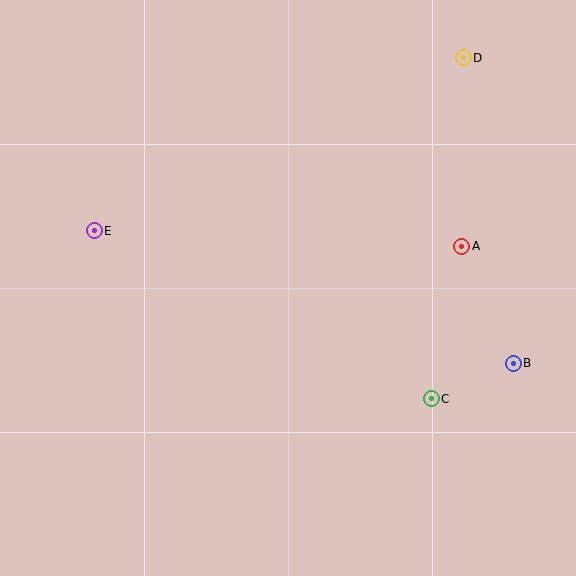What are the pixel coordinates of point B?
Point B is at (513, 363).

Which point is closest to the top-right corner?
Point D is closest to the top-right corner.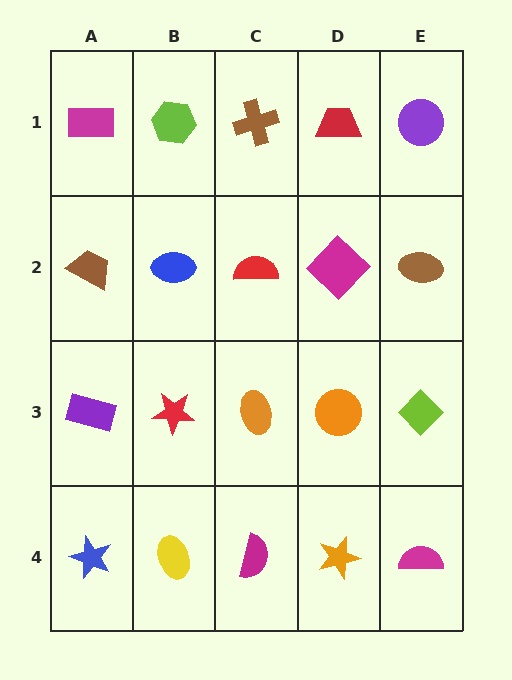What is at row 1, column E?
A purple circle.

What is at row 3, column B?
A red star.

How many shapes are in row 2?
5 shapes.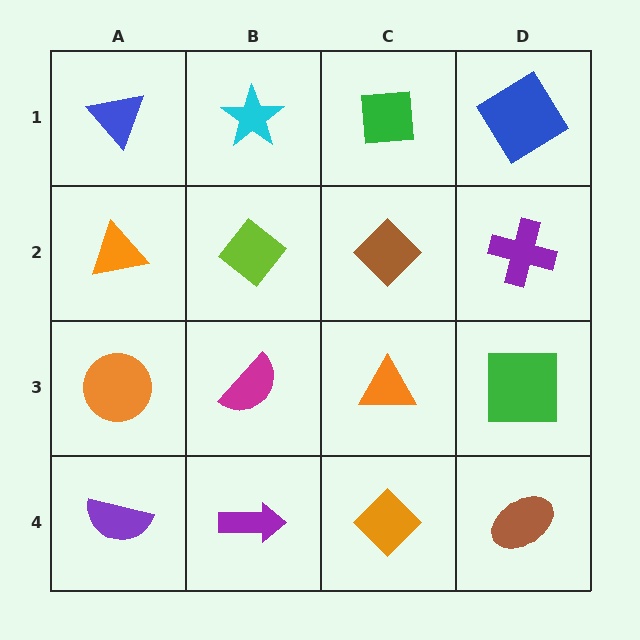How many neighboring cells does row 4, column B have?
3.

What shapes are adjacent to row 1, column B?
A lime diamond (row 2, column B), a blue triangle (row 1, column A), a green square (row 1, column C).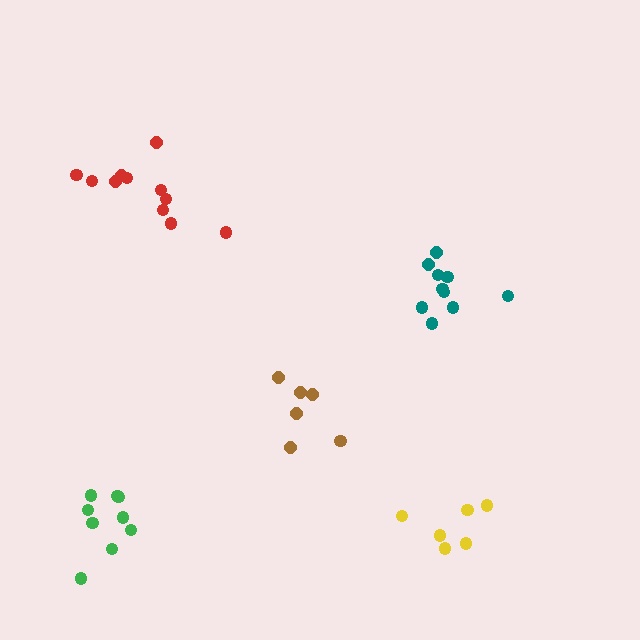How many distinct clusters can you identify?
There are 5 distinct clusters.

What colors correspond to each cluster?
The clusters are colored: yellow, brown, red, green, teal.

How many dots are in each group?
Group 1: 6 dots, Group 2: 6 dots, Group 3: 11 dots, Group 4: 9 dots, Group 5: 10 dots (42 total).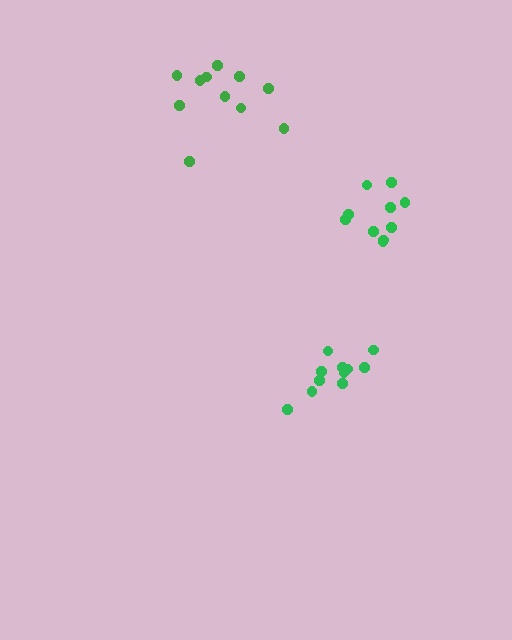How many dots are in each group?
Group 1: 11 dots, Group 2: 11 dots, Group 3: 10 dots (32 total).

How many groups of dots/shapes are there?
There are 3 groups.